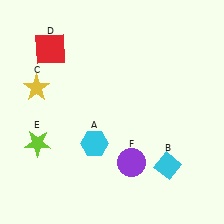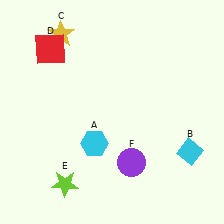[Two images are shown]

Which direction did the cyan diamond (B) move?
The cyan diamond (B) moved right.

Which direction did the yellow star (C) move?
The yellow star (C) moved up.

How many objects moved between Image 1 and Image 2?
3 objects moved between the two images.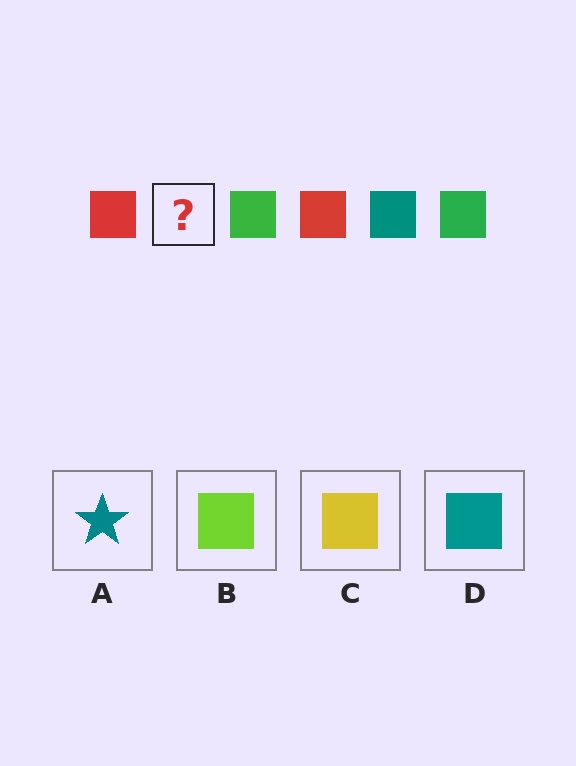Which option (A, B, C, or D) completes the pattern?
D.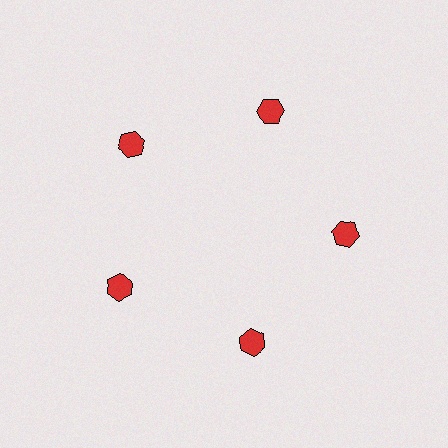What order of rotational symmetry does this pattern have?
This pattern has 5-fold rotational symmetry.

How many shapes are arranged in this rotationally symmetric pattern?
There are 5 shapes, arranged in 5 groups of 1.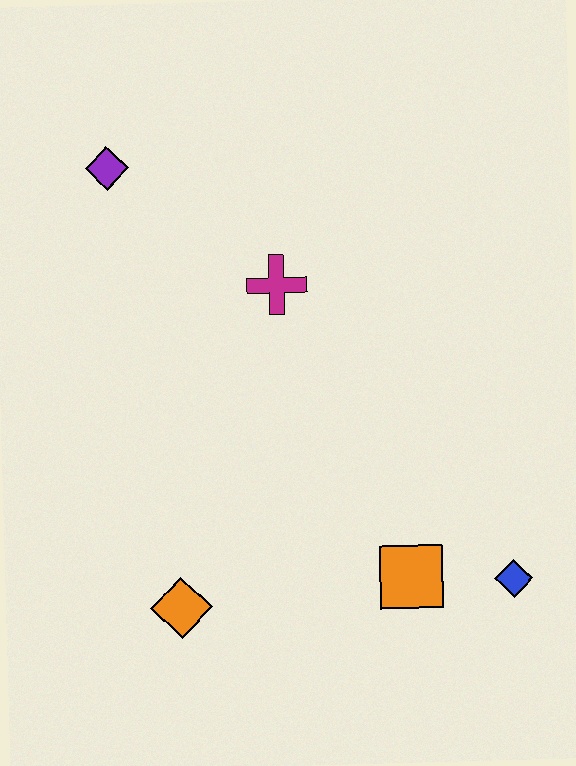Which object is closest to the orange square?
The blue diamond is closest to the orange square.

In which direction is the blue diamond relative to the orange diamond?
The blue diamond is to the right of the orange diamond.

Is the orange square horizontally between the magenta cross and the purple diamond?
No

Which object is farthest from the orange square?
The purple diamond is farthest from the orange square.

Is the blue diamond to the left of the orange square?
No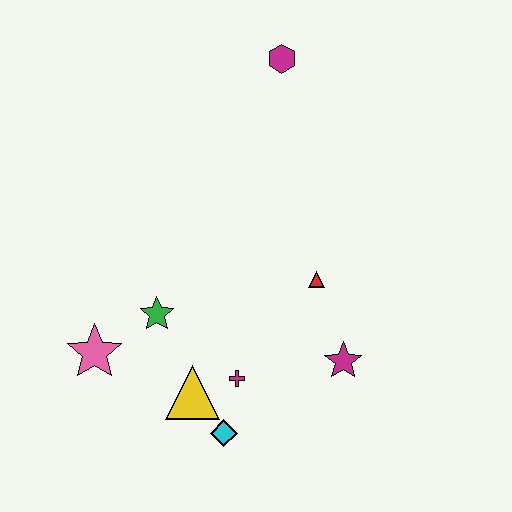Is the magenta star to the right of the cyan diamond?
Yes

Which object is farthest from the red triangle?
The pink star is farthest from the red triangle.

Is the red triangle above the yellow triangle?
Yes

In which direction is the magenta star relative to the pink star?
The magenta star is to the right of the pink star.